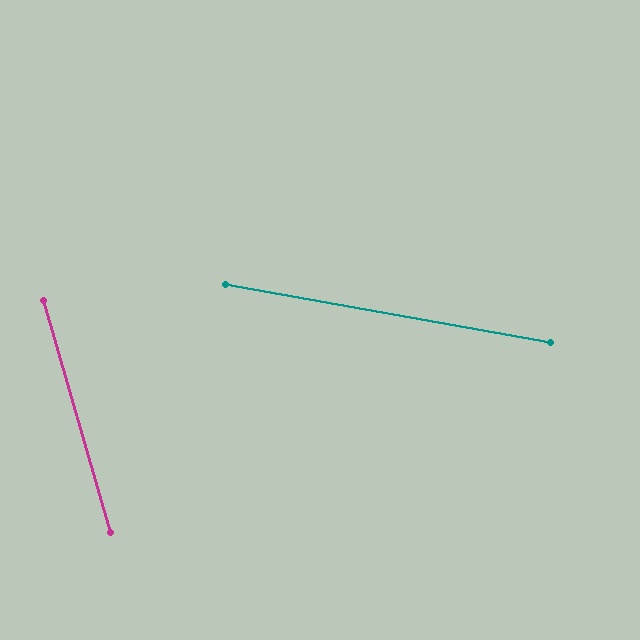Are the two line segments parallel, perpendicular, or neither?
Neither parallel nor perpendicular — they differ by about 64°.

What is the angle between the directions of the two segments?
Approximately 64 degrees.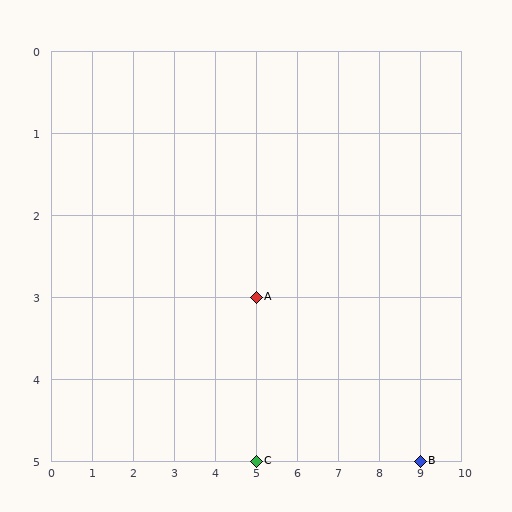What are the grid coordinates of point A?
Point A is at grid coordinates (5, 3).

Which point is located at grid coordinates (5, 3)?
Point A is at (5, 3).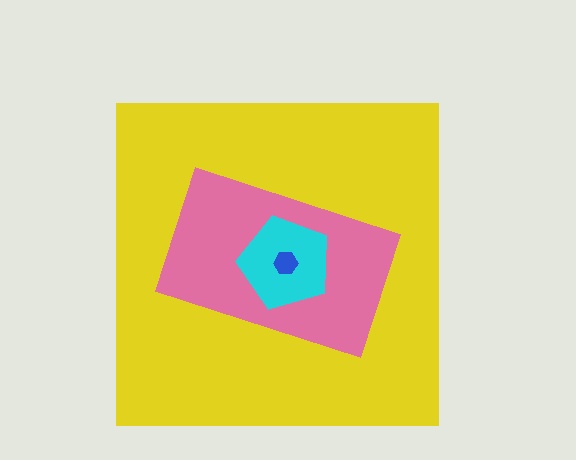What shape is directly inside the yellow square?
The pink rectangle.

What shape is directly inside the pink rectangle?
The cyan pentagon.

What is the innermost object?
The blue hexagon.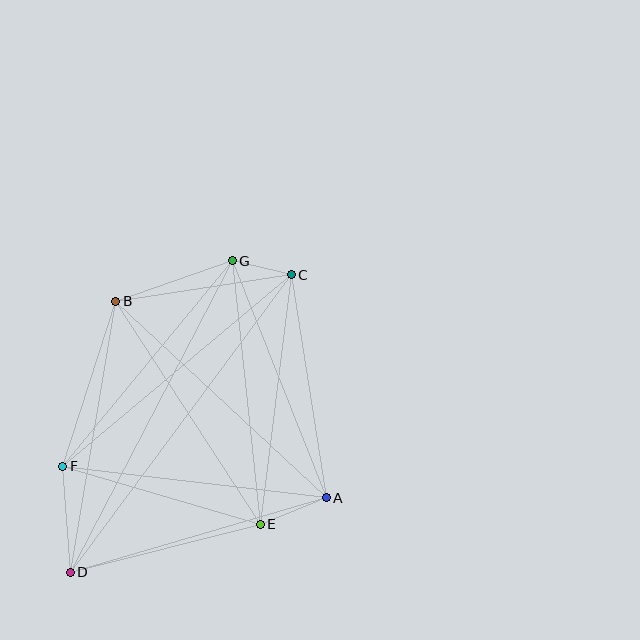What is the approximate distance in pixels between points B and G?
The distance between B and G is approximately 123 pixels.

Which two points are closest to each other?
Points C and G are closest to each other.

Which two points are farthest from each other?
Points C and D are farthest from each other.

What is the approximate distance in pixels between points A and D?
The distance between A and D is approximately 267 pixels.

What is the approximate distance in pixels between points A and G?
The distance between A and G is approximately 255 pixels.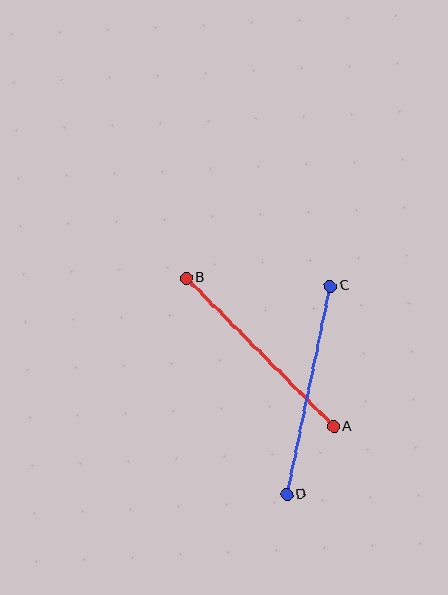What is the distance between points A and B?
The distance is approximately 209 pixels.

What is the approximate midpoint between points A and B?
The midpoint is at approximately (260, 352) pixels.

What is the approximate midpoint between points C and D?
The midpoint is at approximately (309, 390) pixels.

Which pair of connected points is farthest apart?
Points C and D are farthest apart.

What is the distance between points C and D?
The distance is approximately 213 pixels.